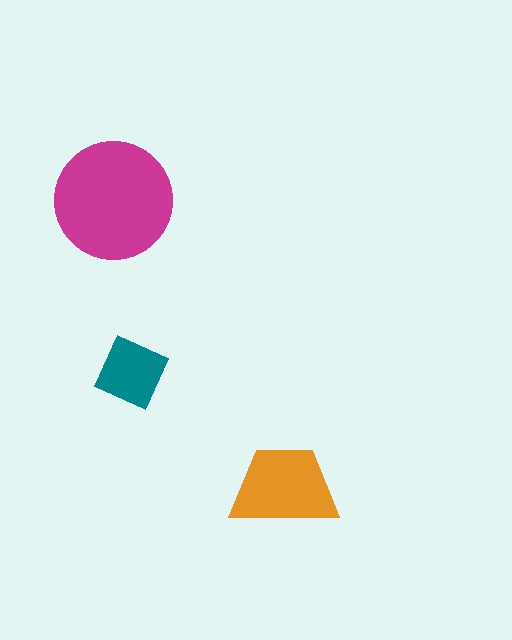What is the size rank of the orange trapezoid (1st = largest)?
2nd.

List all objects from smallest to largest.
The teal square, the orange trapezoid, the magenta circle.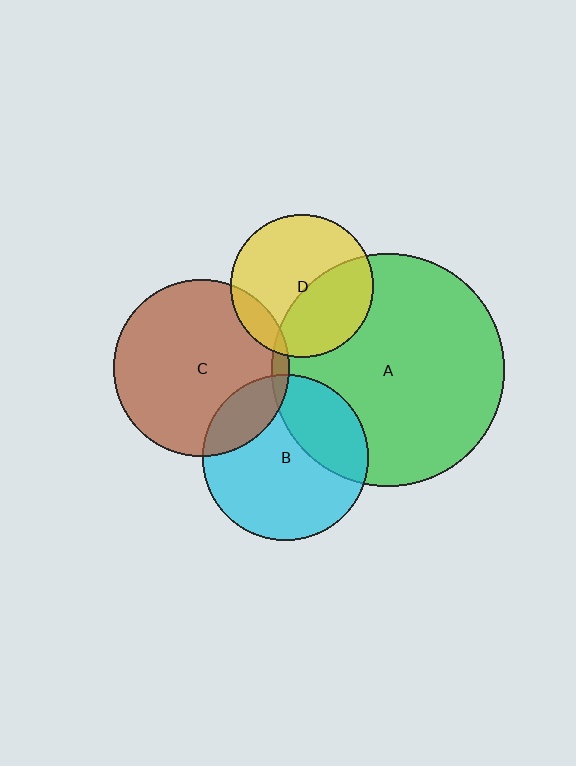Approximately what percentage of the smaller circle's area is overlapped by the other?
Approximately 10%.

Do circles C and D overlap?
Yes.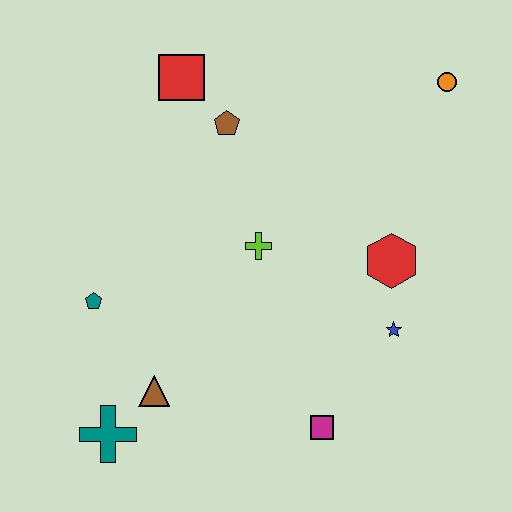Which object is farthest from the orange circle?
The teal cross is farthest from the orange circle.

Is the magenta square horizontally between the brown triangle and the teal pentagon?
No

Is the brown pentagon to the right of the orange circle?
No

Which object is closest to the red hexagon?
The blue star is closest to the red hexagon.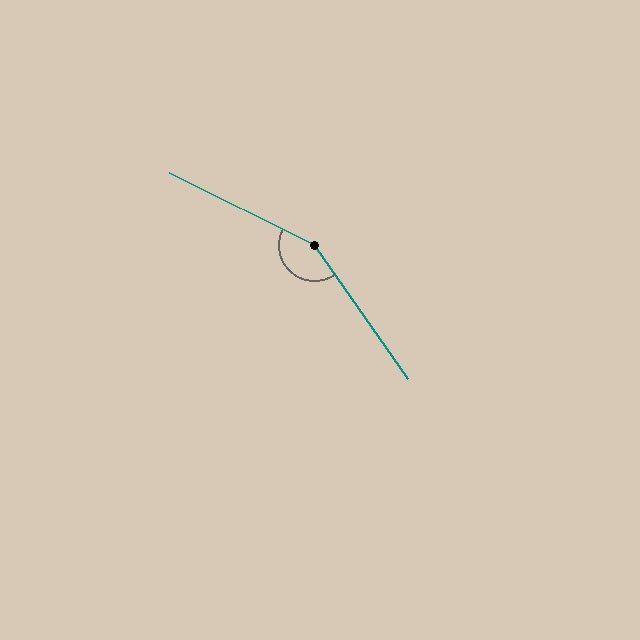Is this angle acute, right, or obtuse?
It is obtuse.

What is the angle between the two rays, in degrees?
Approximately 152 degrees.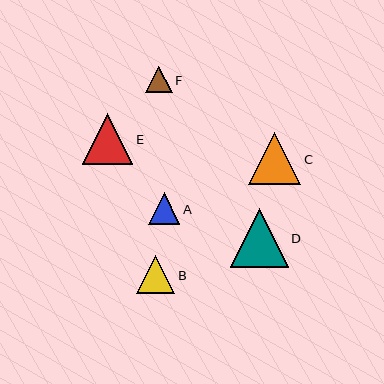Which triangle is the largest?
Triangle D is the largest with a size of approximately 58 pixels.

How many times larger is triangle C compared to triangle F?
Triangle C is approximately 2.0 times the size of triangle F.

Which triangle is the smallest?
Triangle F is the smallest with a size of approximately 26 pixels.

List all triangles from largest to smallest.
From largest to smallest: D, C, E, B, A, F.